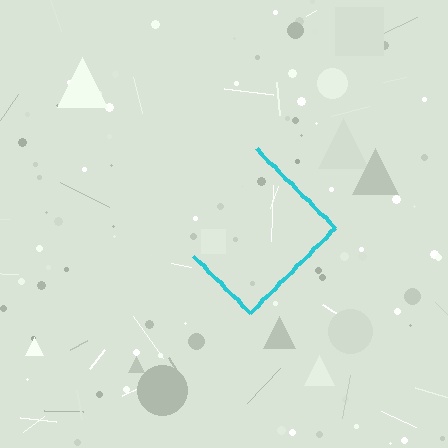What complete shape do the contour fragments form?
The contour fragments form a diamond.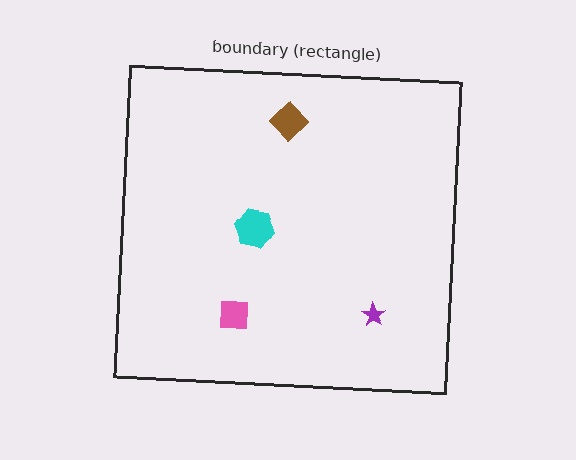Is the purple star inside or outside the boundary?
Inside.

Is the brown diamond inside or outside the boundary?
Inside.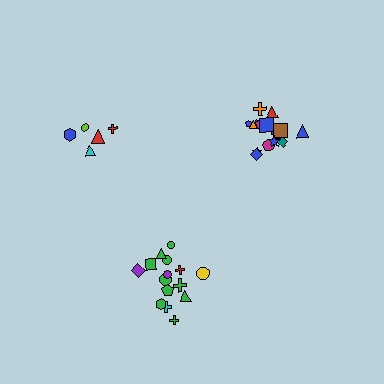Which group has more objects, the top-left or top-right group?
The top-right group.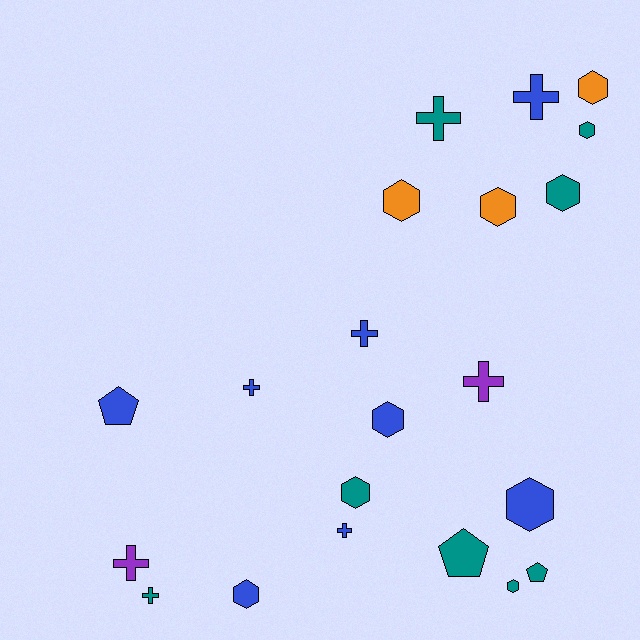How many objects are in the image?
There are 21 objects.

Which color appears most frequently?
Blue, with 8 objects.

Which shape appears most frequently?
Hexagon, with 10 objects.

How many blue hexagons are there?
There are 3 blue hexagons.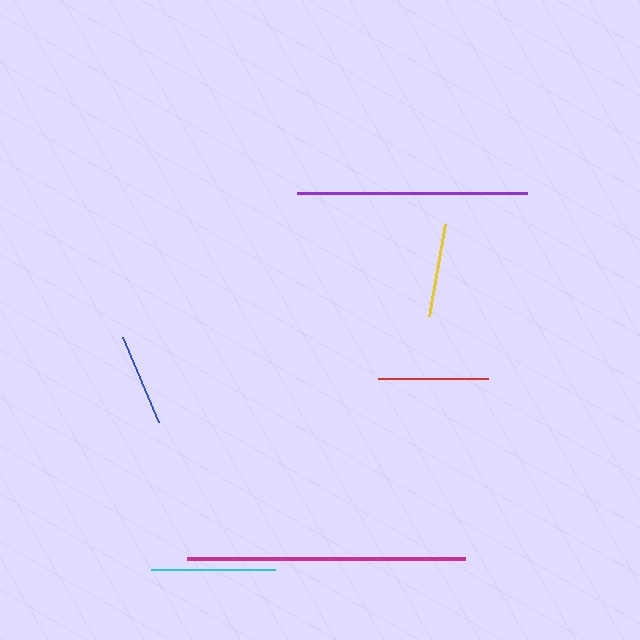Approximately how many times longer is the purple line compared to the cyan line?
The purple line is approximately 1.9 times the length of the cyan line.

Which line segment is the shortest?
The yellow line is the shortest at approximately 93 pixels.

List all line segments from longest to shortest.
From longest to shortest: magenta, purple, cyan, red, blue, yellow.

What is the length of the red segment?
The red segment is approximately 110 pixels long.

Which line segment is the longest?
The magenta line is the longest at approximately 278 pixels.